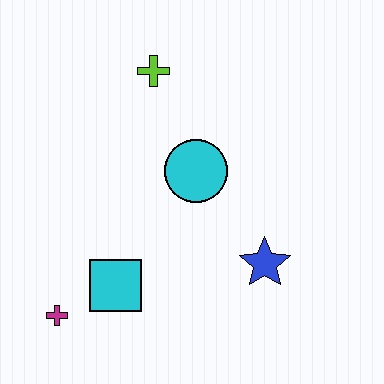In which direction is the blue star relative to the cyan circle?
The blue star is below the cyan circle.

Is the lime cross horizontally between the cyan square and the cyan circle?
Yes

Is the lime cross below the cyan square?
No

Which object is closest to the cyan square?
The magenta cross is closest to the cyan square.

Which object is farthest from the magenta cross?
The lime cross is farthest from the magenta cross.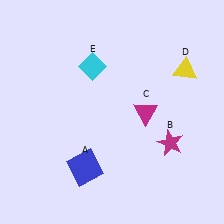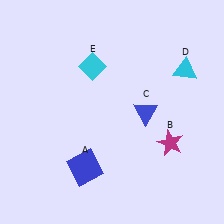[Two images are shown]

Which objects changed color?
C changed from magenta to blue. D changed from yellow to cyan.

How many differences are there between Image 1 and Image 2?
There are 2 differences between the two images.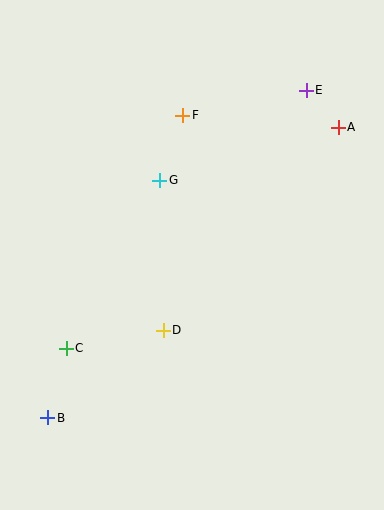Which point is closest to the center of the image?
Point D at (163, 330) is closest to the center.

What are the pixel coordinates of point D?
Point D is at (163, 330).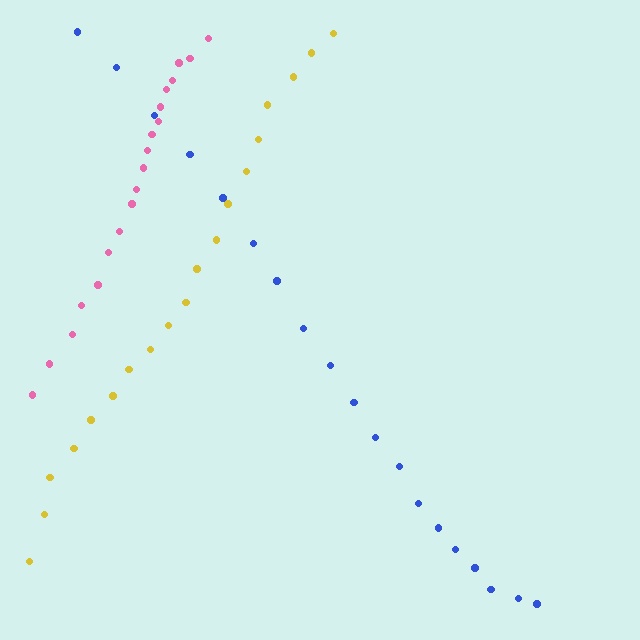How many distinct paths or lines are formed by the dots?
There are 3 distinct paths.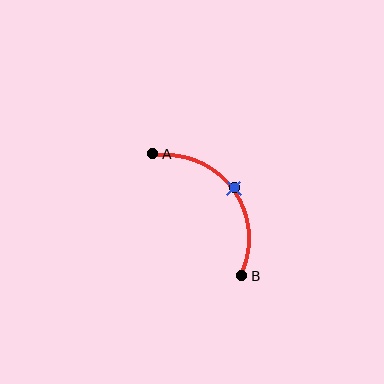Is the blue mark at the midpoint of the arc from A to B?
Yes. The blue mark lies on the arc at equal arc-length from both A and B — it is the arc midpoint.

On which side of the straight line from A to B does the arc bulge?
The arc bulges above and to the right of the straight line connecting A and B.